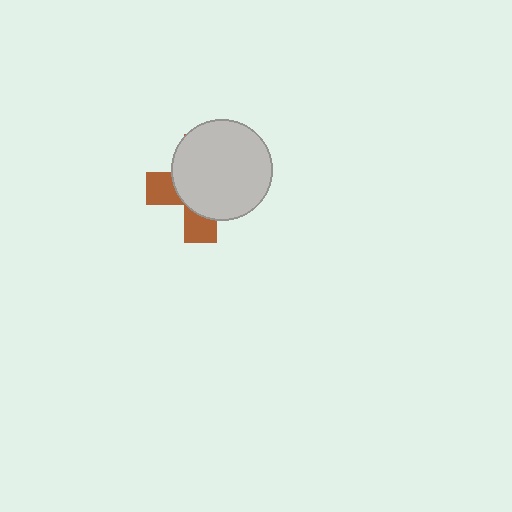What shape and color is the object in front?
The object in front is a light gray circle.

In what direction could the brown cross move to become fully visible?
The brown cross could move toward the lower-left. That would shift it out from behind the light gray circle entirely.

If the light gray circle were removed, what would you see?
You would see the complete brown cross.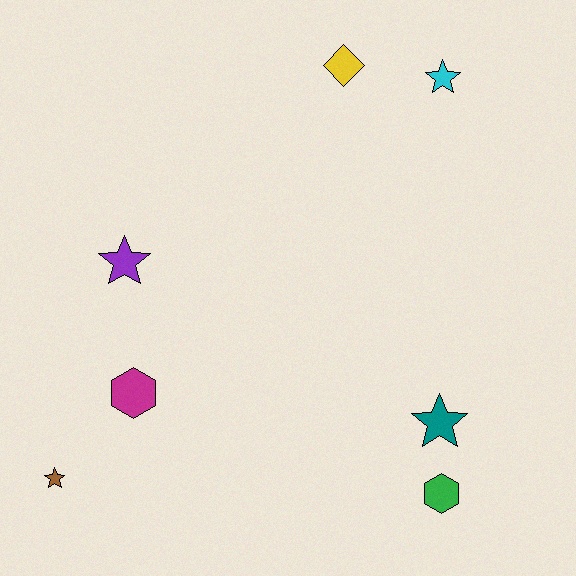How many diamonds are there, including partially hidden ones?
There is 1 diamond.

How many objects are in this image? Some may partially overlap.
There are 7 objects.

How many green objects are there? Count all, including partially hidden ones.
There is 1 green object.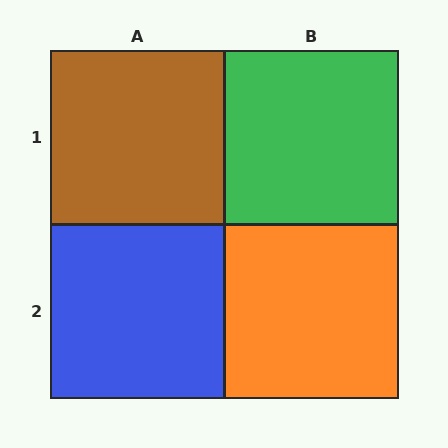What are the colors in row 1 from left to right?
Brown, green.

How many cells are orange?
1 cell is orange.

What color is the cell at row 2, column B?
Orange.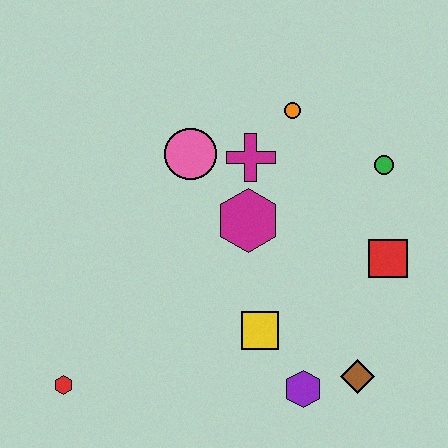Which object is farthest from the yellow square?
The orange circle is farthest from the yellow square.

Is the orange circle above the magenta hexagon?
Yes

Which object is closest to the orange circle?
The magenta cross is closest to the orange circle.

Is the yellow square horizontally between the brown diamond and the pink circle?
Yes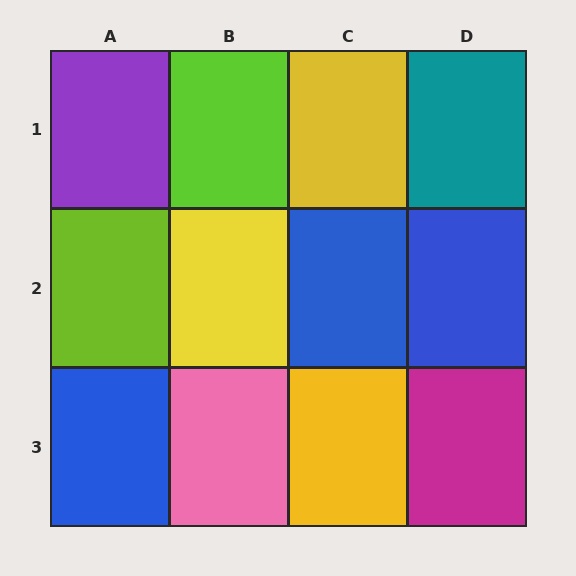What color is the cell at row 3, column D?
Magenta.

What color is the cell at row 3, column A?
Blue.